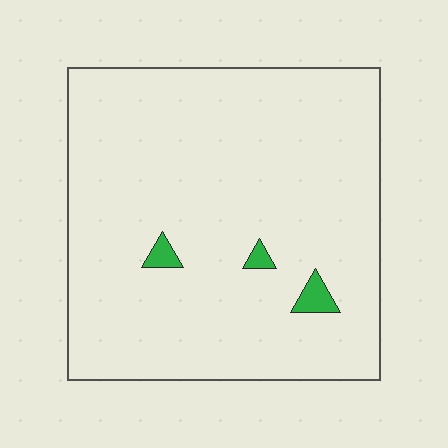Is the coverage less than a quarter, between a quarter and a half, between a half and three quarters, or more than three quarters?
Less than a quarter.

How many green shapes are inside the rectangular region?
3.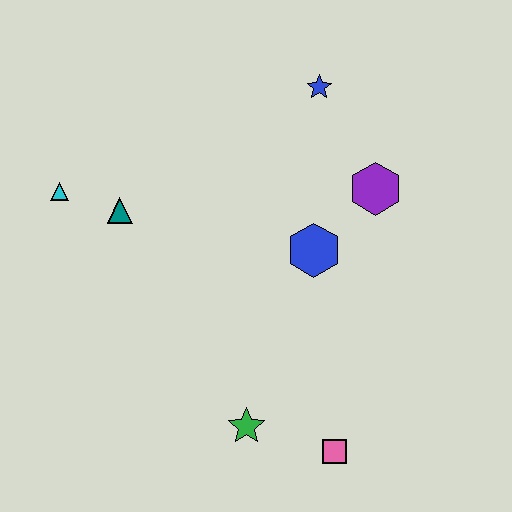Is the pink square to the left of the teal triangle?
No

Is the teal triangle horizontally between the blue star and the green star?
No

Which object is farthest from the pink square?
The cyan triangle is farthest from the pink square.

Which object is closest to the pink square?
The green star is closest to the pink square.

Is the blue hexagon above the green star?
Yes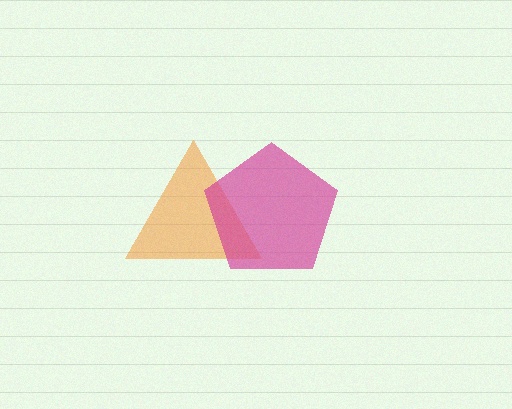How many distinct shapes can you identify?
There are 2 distinct shapes: an orange triangle, a magenta pentagon.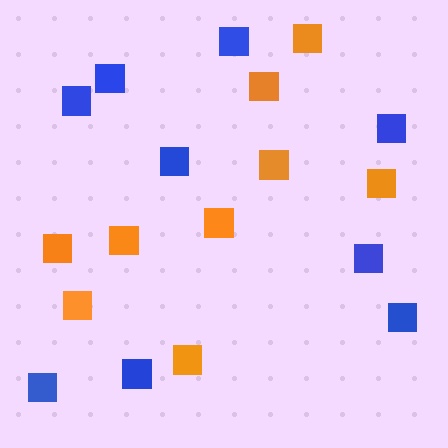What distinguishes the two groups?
There are 2 groups: one group of orange squares (9) and one group of blue squares (9).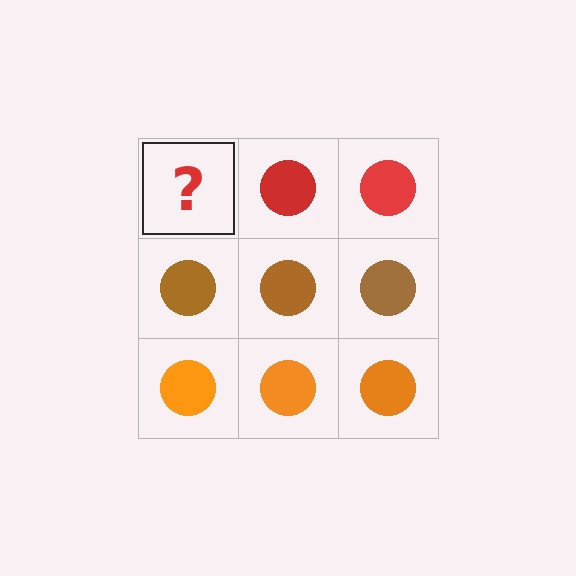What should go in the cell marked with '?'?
The missing cell should contain a red circle.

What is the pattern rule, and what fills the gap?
The rule is that each row has a consistent color. The gap should be filled with a red circle.